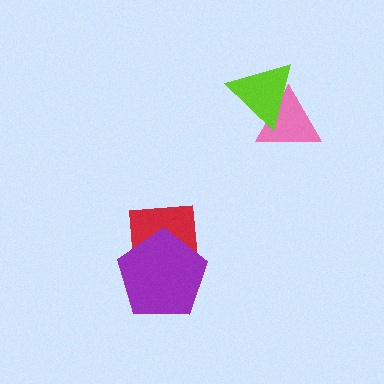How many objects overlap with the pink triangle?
1 object overlaps with the pink triangle.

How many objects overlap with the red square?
1 object overlaps with the red square.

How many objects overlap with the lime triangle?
1 object overlaps with the lime triangle.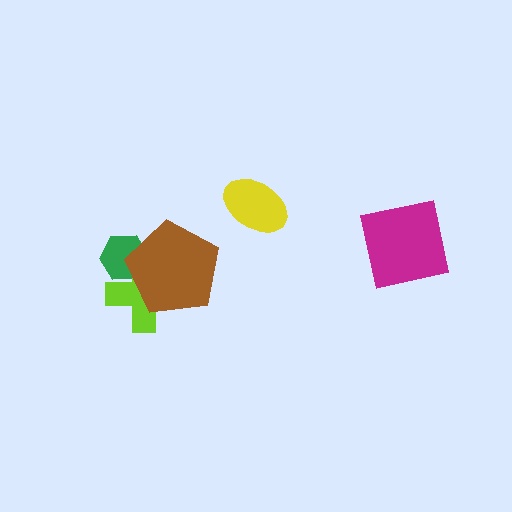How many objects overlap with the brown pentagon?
2 objects overlap with the brown pentagon.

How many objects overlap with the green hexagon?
2 objects overlap with the green hexagon.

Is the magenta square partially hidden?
No, no other shape covers it.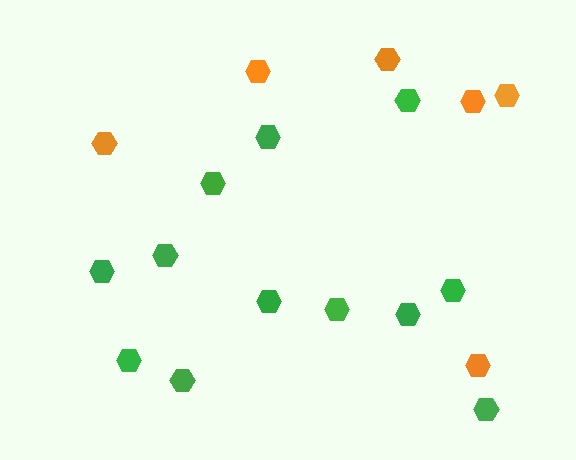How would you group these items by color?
There are 2 groups: one group of green hexagons (12) and one group of orange hexagons (6).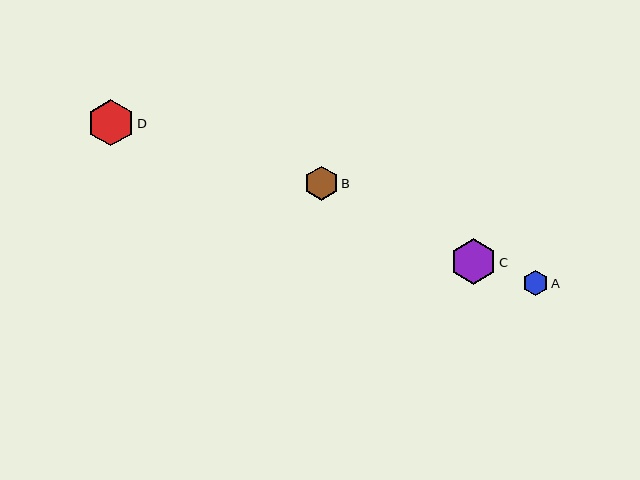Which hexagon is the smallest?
Hexagon A is the smallest with a size of approximately 25 pixels.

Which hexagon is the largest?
Hexagon D is the largest with a size of approximately 46 pixels.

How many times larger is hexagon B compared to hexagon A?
Hexagon B is approximately 1.4 times the size of hexagon A.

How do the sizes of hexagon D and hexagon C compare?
Hexagon D and hexagon C are approximately the same size.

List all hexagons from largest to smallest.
From largest to smallest: D, C, B, A.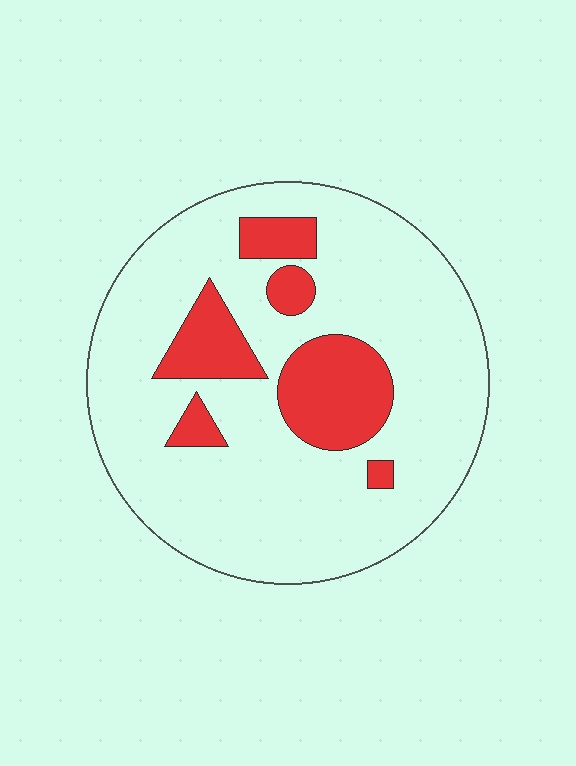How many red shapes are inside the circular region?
6.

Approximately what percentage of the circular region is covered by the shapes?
Approximately 20%.